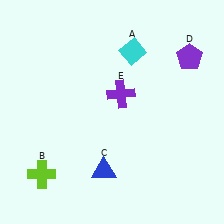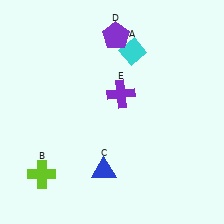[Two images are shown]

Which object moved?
The purple pentagon (D) moved left.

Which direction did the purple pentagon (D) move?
The purple pentagon (D) moved left.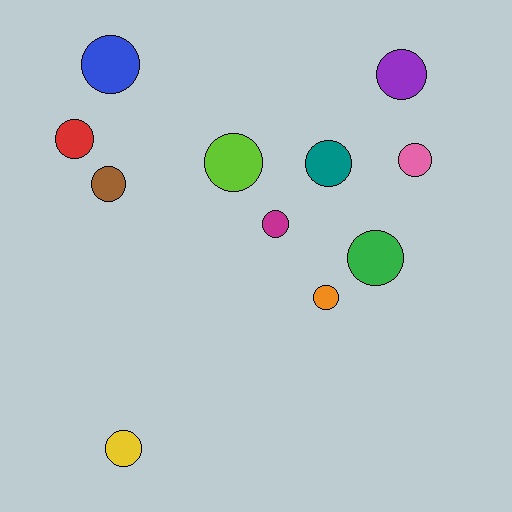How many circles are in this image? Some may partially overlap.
There are 11 circles.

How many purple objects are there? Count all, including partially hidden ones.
There is 1 purple object.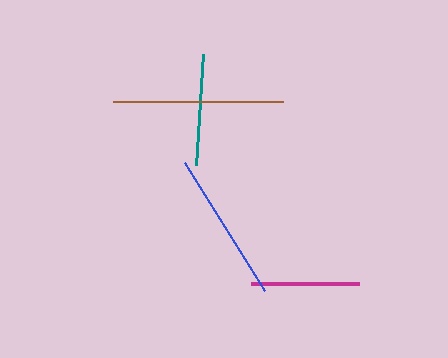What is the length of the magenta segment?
The magenta segment is approximately 108 pixels long.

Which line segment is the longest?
The brown line is the longest at approximately 170 pixels.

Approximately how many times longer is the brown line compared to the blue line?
The brown line is approximately 1.1 times the length of the blue line.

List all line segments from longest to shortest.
From longest to shortest: brown, blue, teal, magenta.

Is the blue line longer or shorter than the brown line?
The brown line is longer than the blue line.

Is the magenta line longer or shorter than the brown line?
The brown line is longer than the magenta line.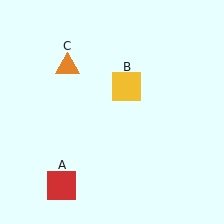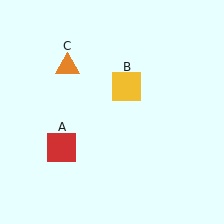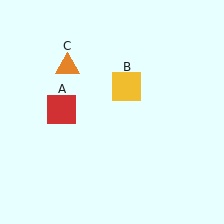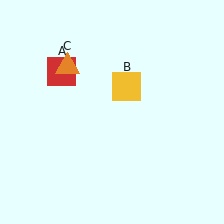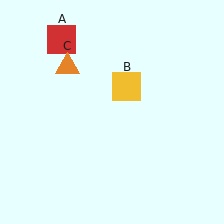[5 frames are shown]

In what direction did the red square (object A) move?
The red square (object A) moved up.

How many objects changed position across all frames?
1 object changed position: red square (object A).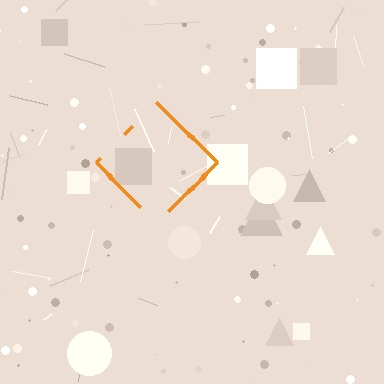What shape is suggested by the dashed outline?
The dashed outline suggests a diamond.